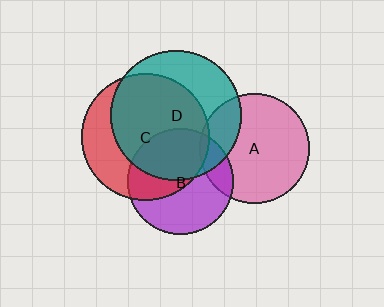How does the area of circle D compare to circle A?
Approximately 1.4 times.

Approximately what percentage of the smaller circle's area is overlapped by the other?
Approximately 20%.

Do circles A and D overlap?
Yes.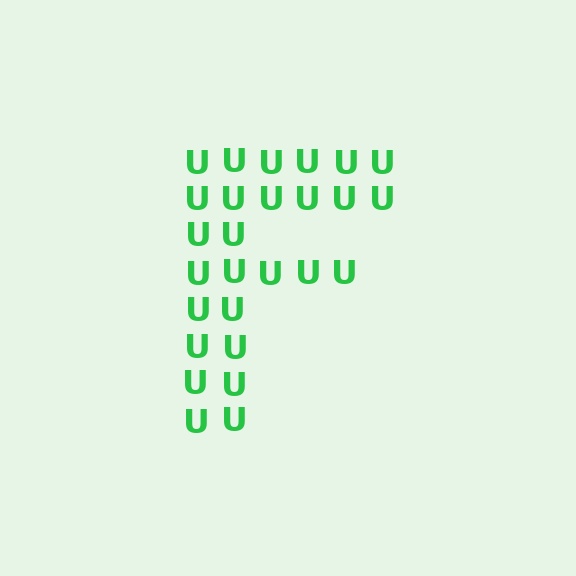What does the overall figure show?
The overall figure shows the letter F.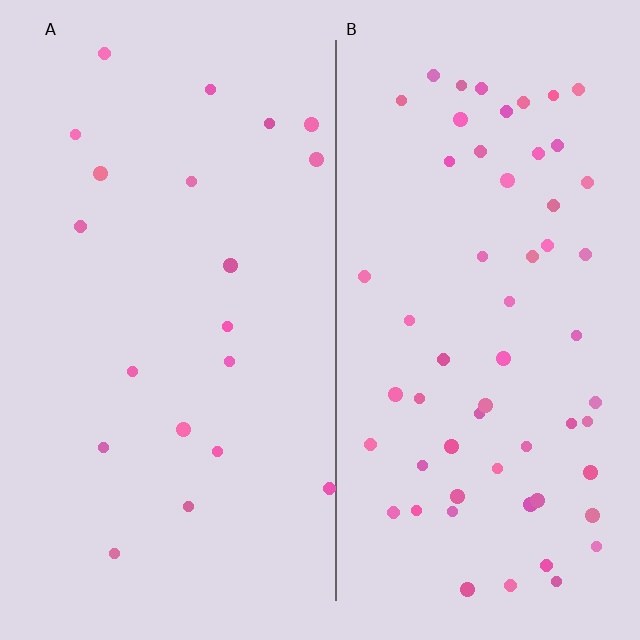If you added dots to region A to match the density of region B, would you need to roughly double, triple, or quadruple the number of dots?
Approximately triple.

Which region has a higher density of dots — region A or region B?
B (the right).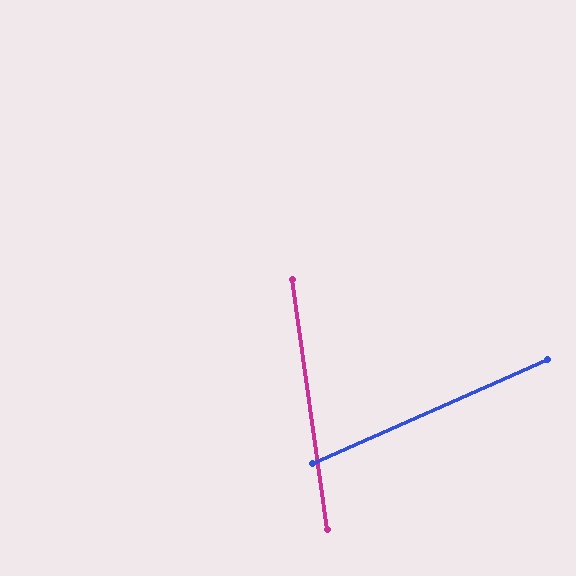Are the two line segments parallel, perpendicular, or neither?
Neither parallel nor perpendicular — they differ by about 74°.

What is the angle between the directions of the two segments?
Approximately 74 degrees.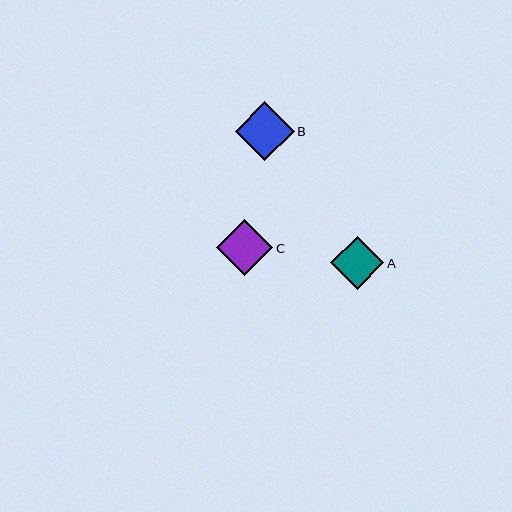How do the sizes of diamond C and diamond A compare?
Diamond C and diamond A are approximately the same size.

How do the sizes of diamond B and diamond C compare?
Diamond B and diamond C are approximately the same size.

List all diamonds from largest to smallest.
From largest to smallest: B, C, A.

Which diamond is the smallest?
Diamond A is the smallest with a size of approximately 53 pixels.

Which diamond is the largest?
Diamond B is the largest with a size of approximately 59 pixels.